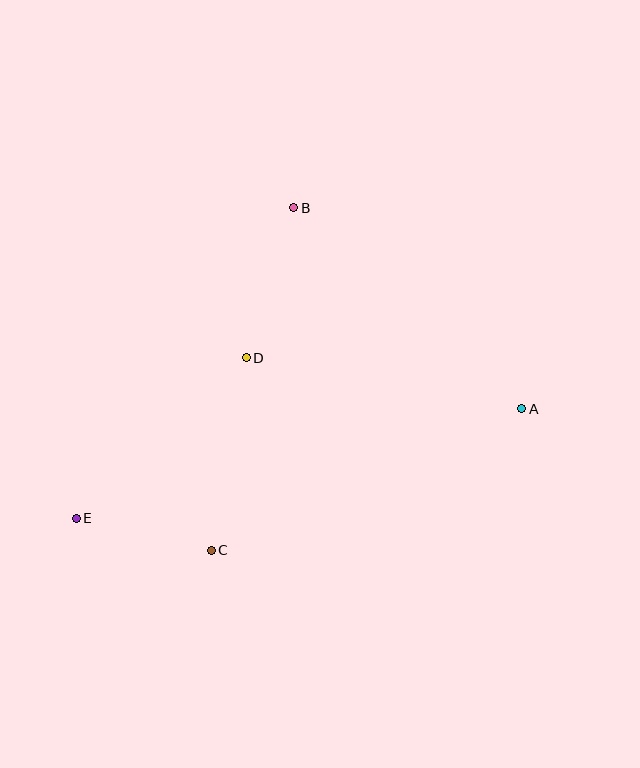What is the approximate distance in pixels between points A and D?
The distance between A and D is approximately 280 pixels.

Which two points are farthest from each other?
Points A and E are farthest from each other.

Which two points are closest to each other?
Points C and E are closest to each other.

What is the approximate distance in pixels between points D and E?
The distance between D and E is approximately 234 pixels.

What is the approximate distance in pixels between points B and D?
The distance between B and D is approximately 157 pixels.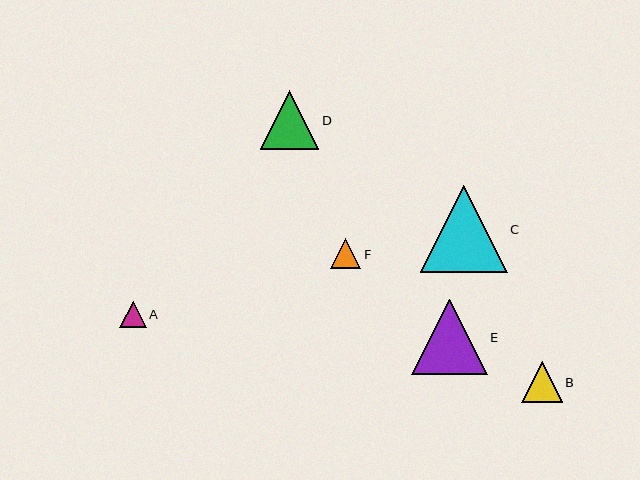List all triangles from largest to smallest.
From largest to smallest: C, E, D, B, F, A.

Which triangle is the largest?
Triangle C is the largest with a size of approximately 87 pixels.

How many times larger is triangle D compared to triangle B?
Triangle D is approximately 1.4 times the size of triangle B.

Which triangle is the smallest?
Triangle A is the smallest with a size of approximately 27 pixels.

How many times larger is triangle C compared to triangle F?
Triangle C is approximately 2.9 times the size of triangle F.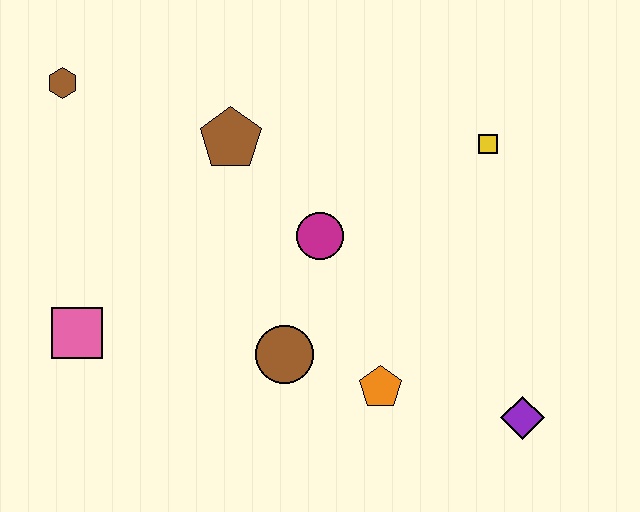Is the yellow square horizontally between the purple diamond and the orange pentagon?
Yes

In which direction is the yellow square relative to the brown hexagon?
The yellow square is to the right of the brown hexagon.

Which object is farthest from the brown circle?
The brown hexagon is farthest from the brown circle.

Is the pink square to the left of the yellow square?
Yes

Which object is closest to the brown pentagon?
The magenta circle is closest to the brown pentagon.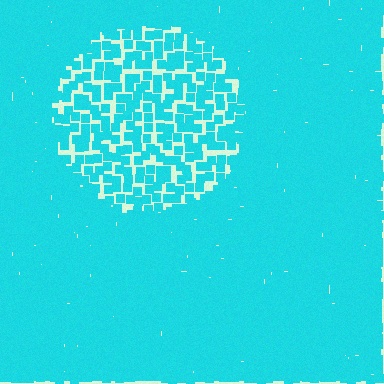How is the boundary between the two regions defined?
The boundary is defined by a change in element density (approximately 2.5x ratio). All elements are the same color, size, and shape.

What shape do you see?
I see a circle.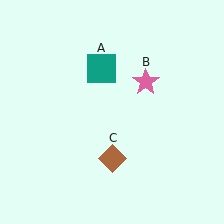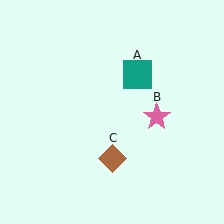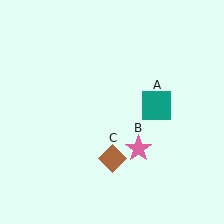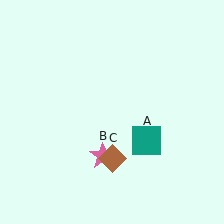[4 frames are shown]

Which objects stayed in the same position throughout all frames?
Brown diamond (object C) remained stationary.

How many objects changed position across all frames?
2 objects changed position: teal square (object A), pink star (object B).